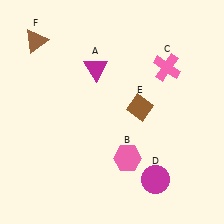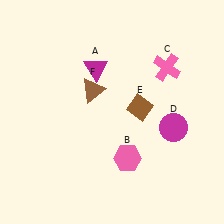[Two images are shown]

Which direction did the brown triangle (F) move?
The brown triangle (F) moved right.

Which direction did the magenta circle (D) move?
The magenta circle (D) moved up.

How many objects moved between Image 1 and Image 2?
2 objects moved between the two images.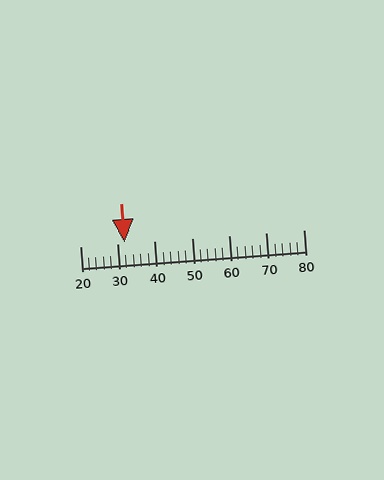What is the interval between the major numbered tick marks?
The major tick marks are spaced 10 units apart.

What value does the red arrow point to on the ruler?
The red arrow points to approximately 32.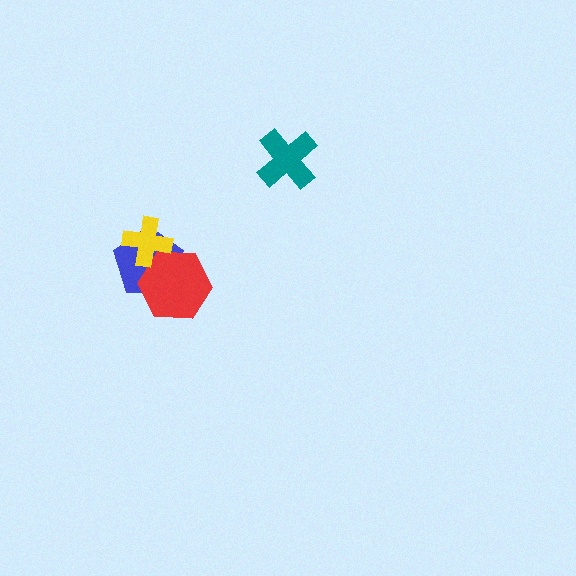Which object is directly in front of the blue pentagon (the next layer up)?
The red hexagon is directly in front of the blue pentagon.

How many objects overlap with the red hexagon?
2 objects overlap with the red hexagon.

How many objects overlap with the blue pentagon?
2 objects overlap with the blue pentagon.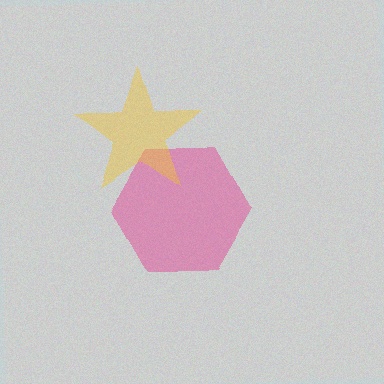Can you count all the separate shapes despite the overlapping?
Yes, there are 2 separate shapes.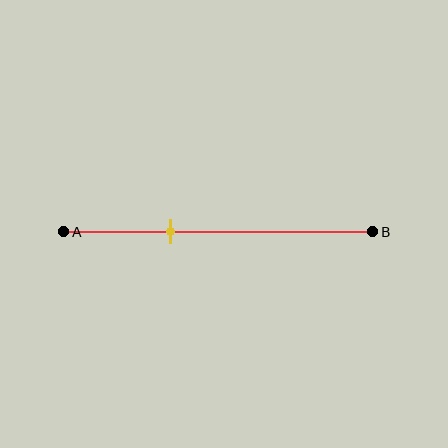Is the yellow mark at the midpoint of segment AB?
No, the mark is at about 35% from A, not at the 50% midpoint.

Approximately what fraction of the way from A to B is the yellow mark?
The yellow mark is approximately 35% of the way from A to B.